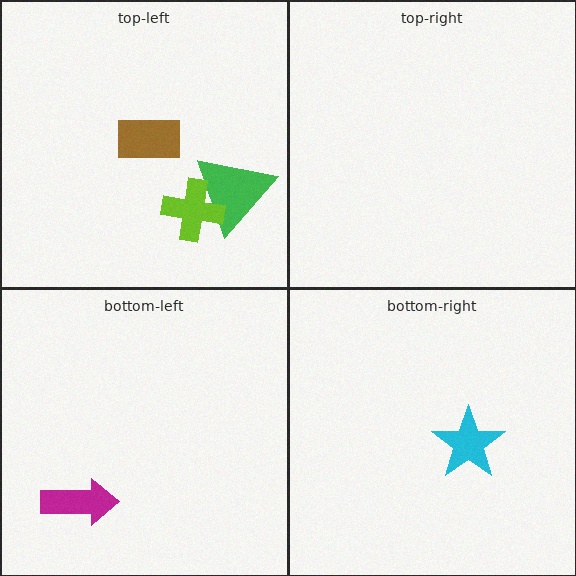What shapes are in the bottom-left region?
The magenta arrow.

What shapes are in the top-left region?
The brown rectangle, the green triangle, the lime cross.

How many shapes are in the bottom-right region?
1.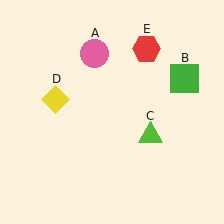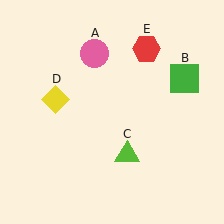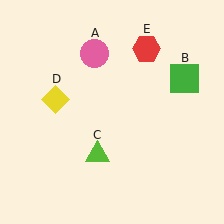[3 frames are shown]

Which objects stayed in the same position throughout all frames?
Pink circle (object A) and green square (object B) and yellow diamond (object D) and red hexagon (object E) remained stationary.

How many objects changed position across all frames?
1 object changed position: lime triangle (object C).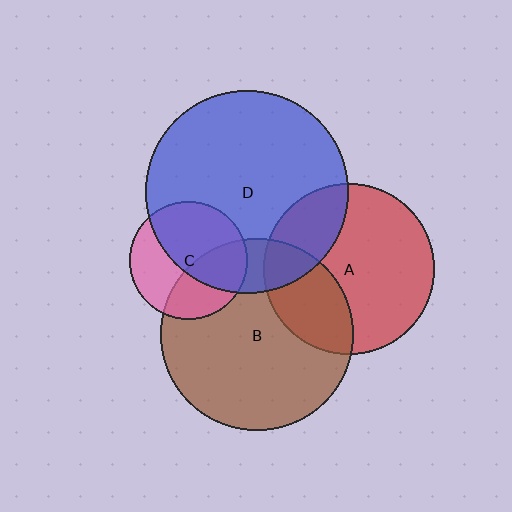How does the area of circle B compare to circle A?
Approximately 1.3 times.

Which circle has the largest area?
Circle D (blue).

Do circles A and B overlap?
Yes.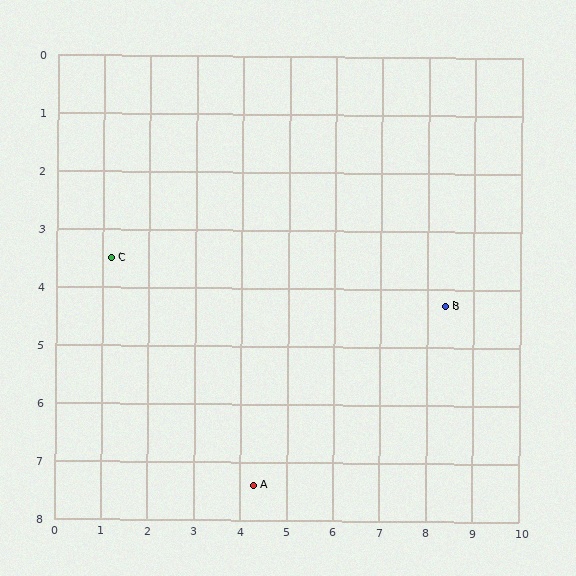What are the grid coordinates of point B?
Point B is at approximately (8.4, 4.3).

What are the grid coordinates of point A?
Point A is at approximately (4.3, 7.4).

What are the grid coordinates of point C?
Point C is at approximately (1.2, 3.5).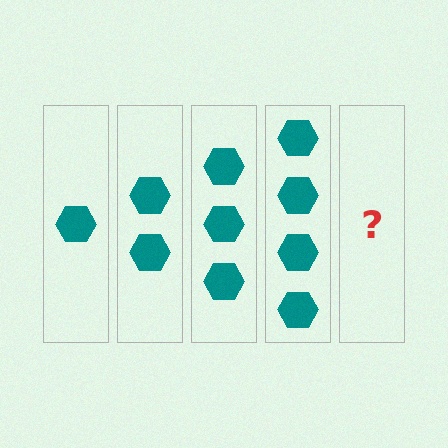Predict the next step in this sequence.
The next step is 5 hexagons.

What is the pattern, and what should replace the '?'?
The pattern is that each step adds one more hexagon. The '?' should be 5 hexagons.